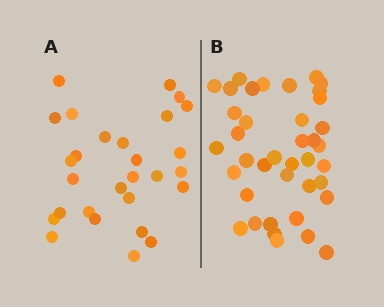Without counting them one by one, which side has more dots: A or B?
Region B (the right region) has more dots.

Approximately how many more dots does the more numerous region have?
Region B has roughly 12 or so more dots than region A.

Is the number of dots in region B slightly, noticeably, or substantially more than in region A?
Region B has noticeably more, but not dramatically so. The ratio is roughly 1.4 to 1.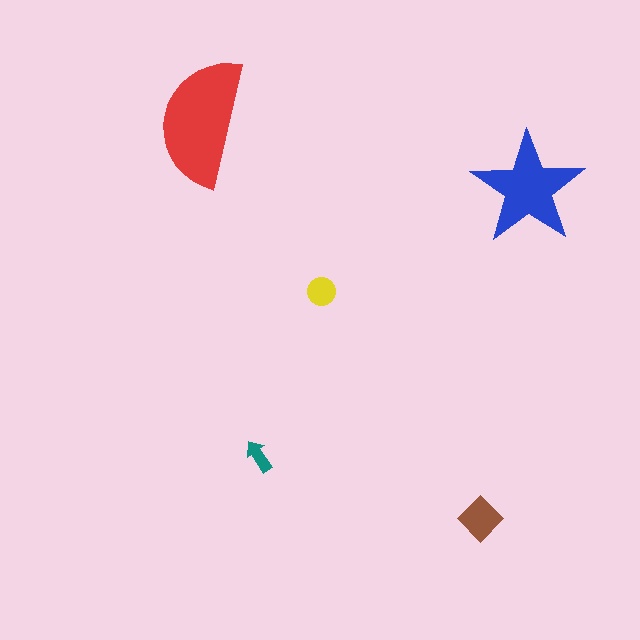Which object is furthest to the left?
The red semicircle is leftmost.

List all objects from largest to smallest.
The red semicircle, the blue star, the brown diamond, the yellow circle, the teal arrow.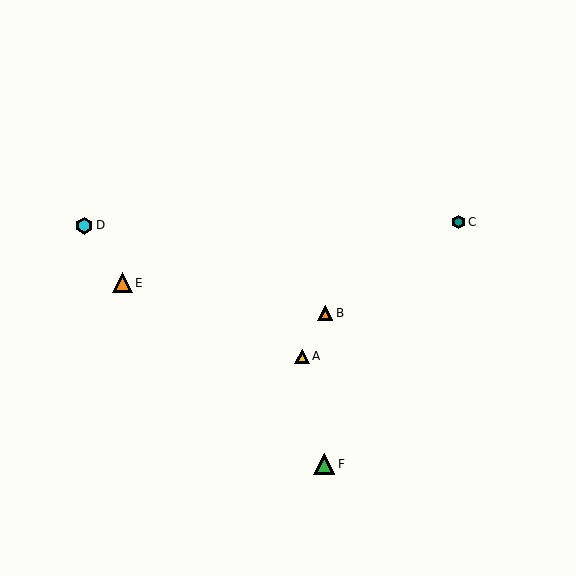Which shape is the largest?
The green triangle (labeled F) is the largest.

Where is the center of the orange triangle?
The center of the orange triangle is at (325, 313).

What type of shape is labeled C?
Shape C is a teal hexagon.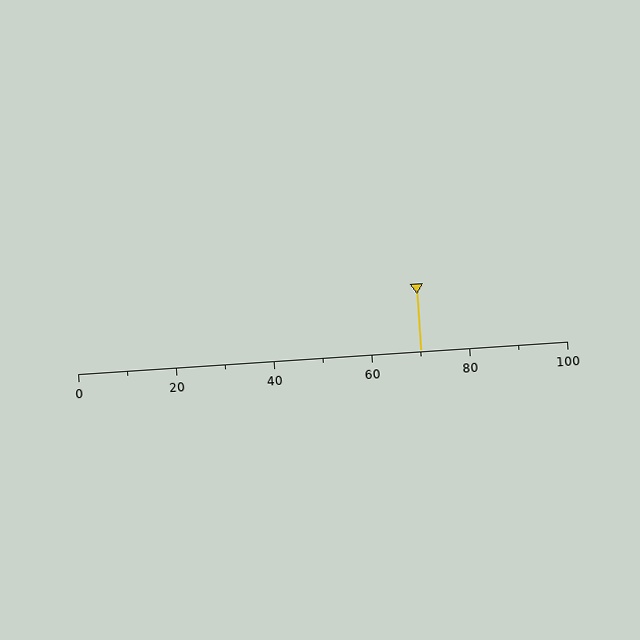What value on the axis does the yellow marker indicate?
The marker indicates approximately 70.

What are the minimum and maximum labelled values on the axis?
The axis runs from 0 to 100.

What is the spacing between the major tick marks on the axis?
The major ticks are spaced 20 apart.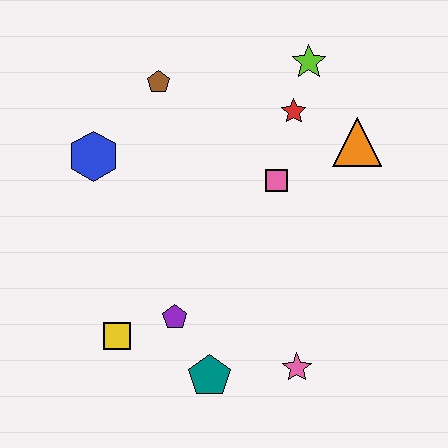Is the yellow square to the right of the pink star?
No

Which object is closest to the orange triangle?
The red star is closest to the orange triangle.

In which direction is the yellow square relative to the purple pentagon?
The yellow square is to the left of the purple pentagon.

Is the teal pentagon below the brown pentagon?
Yes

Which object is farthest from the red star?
The yellow square is farthest from the red star.